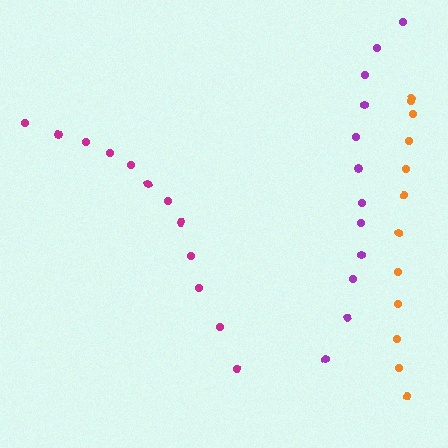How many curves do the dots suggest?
There are 3 distinct paths.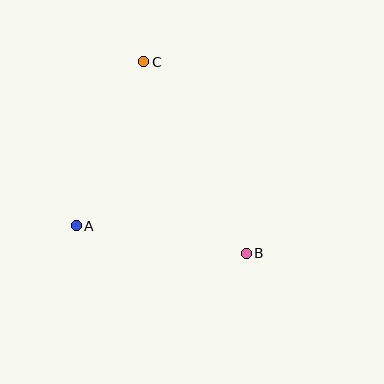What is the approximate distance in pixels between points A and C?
The distance between A and C is approximately 177 pixels.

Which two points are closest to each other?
Points A and B are closest to each other.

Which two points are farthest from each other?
Points B and C are farthest from each other.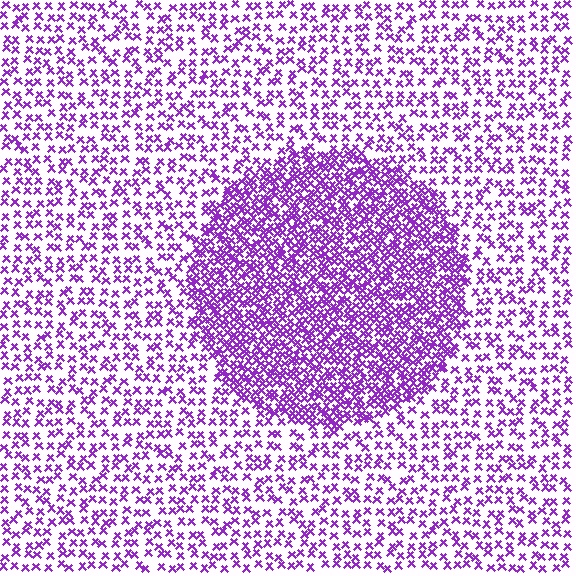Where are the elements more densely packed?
The elements are more densely packed inside the circle boundary.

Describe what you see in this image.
The image contains small purple elements arranged at two different densities. A circle-shaped region is visible where the elements are more densely packed than the surrounding area.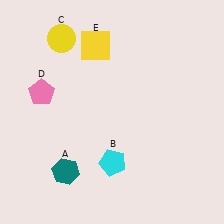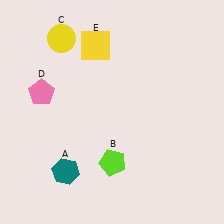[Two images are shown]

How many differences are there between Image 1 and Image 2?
There is 1 difference between the two images.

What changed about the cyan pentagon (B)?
In Image 1, B is cyan. In Image 2, it changed to lime.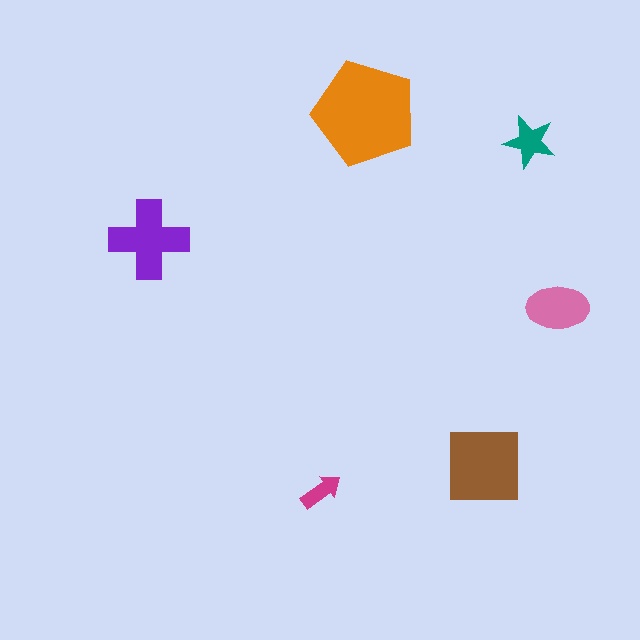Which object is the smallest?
The magenta arrow.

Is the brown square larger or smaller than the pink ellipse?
Larger.